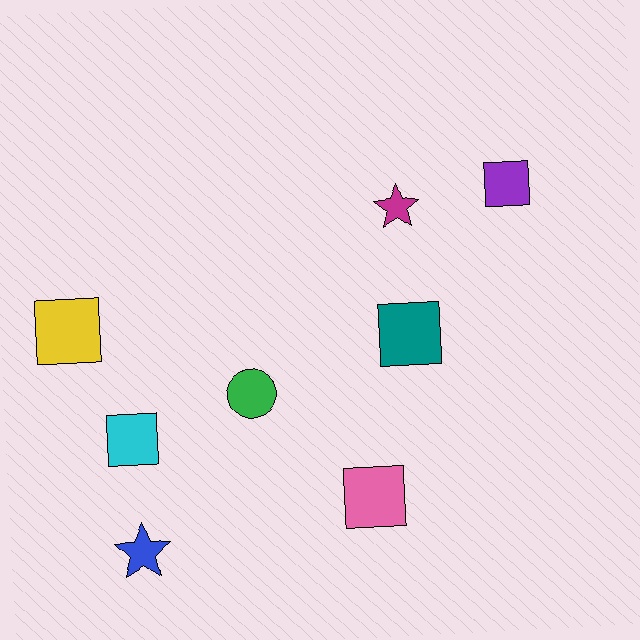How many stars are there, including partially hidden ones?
There are 2 stars.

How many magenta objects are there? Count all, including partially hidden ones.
There is 1 magenta object.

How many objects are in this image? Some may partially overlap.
There are 8 objects.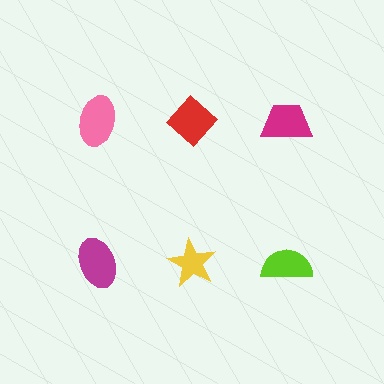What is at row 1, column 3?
A magenta trapezoid.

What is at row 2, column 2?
A yellow star.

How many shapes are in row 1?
3 shapes.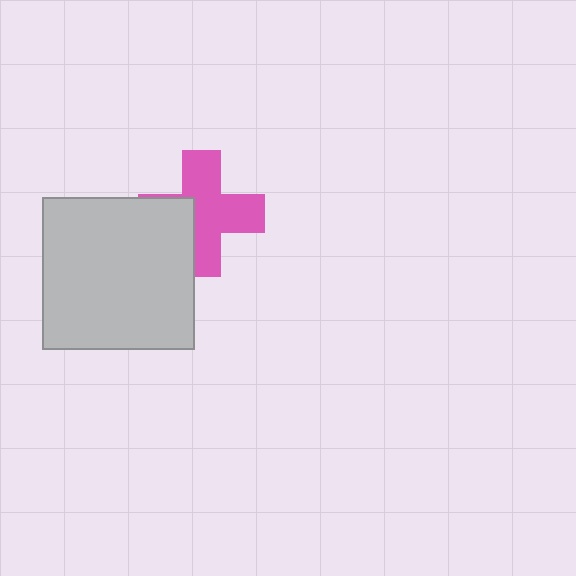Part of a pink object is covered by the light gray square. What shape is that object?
It is a cross.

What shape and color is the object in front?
The object in front is a light gray square.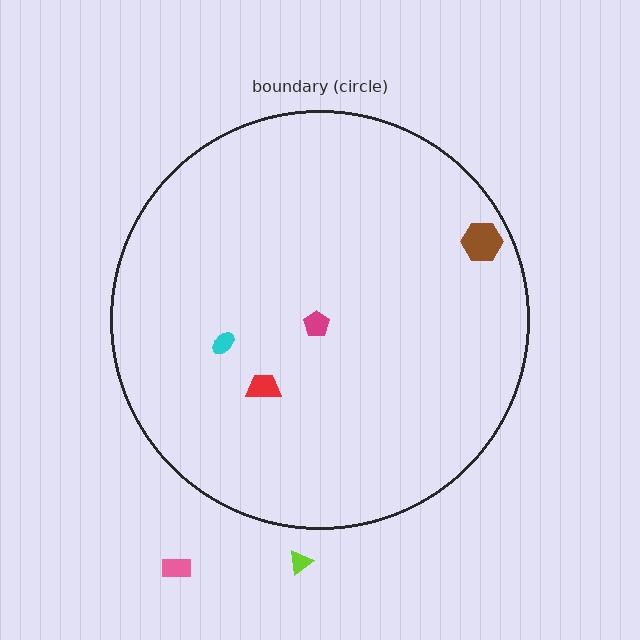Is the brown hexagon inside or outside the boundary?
Inside.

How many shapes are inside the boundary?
4 inside, 2 outside.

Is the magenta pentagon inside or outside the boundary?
Inside.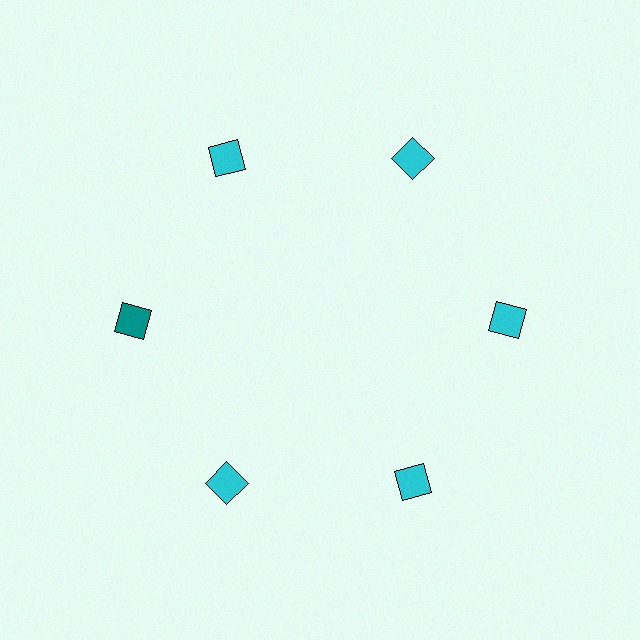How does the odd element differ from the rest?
It has a different color: teal instead of cyan.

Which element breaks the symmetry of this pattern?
The teal square at roughly the 9 o'clock position breaks the symmetry. All other shapes are cyan squares.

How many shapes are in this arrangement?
There are 6 shapes arranged in a ring pattern.